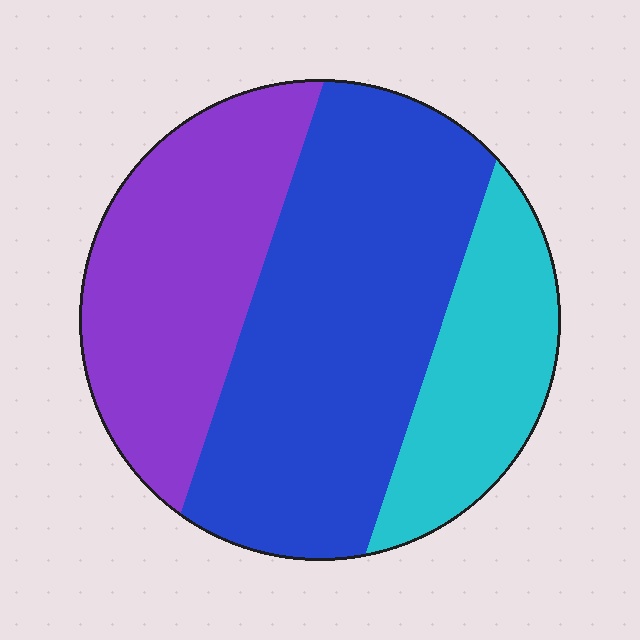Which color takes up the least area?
Cyan, at roughly 20%.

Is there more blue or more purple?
Blue.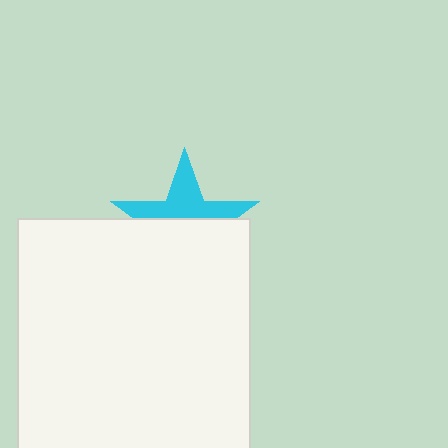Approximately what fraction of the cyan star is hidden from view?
Roughly 57% of the cyan star is hidden behind the white square.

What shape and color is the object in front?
The object in front is a white square.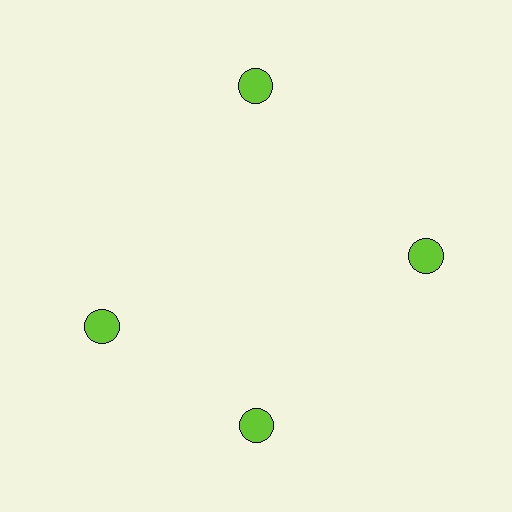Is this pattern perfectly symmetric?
No. The 4 lime circles are arranged in a ring, but one element near the 9 o'clock position is rotated out of alignment along the ring, breaking the 4-fold rotational symmetry.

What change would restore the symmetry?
The symmetry would be restored by rotating it back into even spacing with its neighbors so that all 4 circles sit at equal angles and equal distance from the center.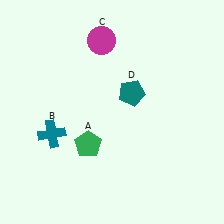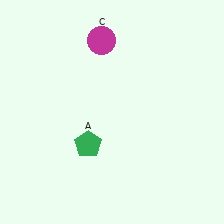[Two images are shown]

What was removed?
The teal pentagon (D), the teal cross (B) were removed in Image 2.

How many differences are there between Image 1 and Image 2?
There are 2 differences between the two images.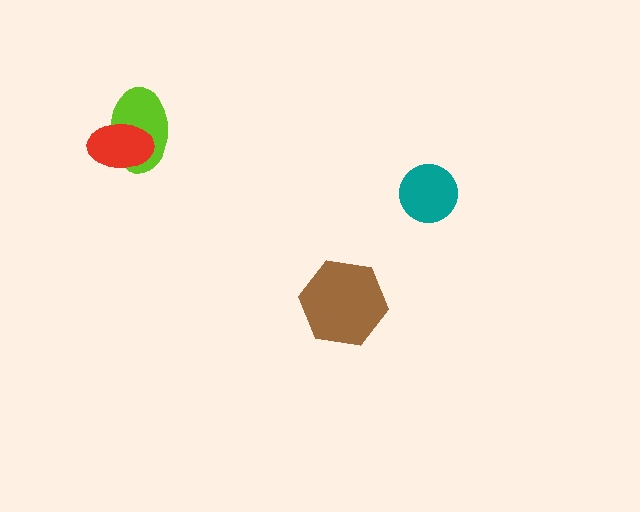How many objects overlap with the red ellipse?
1 object overlaps with the red ellipse.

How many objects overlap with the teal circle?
0 objects overlap with the teal circle.